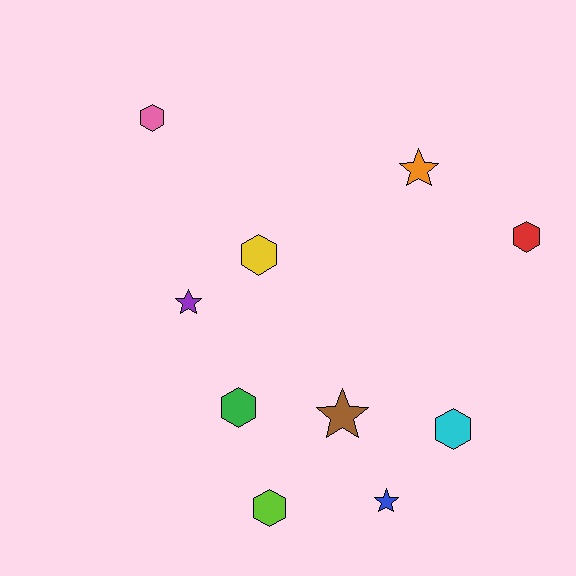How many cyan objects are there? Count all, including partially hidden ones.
There is 1 cyan object.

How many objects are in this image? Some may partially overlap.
There are 10 objects.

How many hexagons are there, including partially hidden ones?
There are 6 hexagons.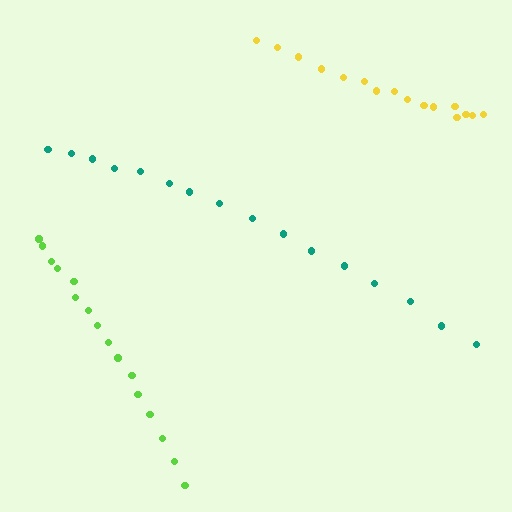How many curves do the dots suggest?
There are 3 distinct paths.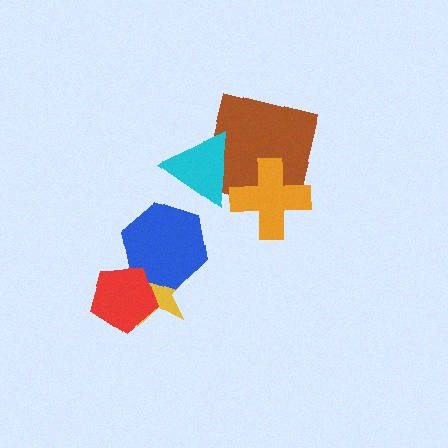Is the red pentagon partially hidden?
No, no other shape covers it.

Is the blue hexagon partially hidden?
Yes, it is partially covered by another shape.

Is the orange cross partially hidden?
Yes, it is partially covered by another shape.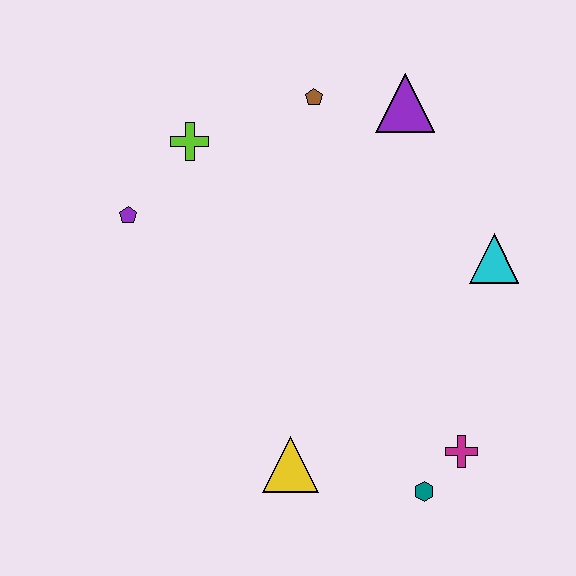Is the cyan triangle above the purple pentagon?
No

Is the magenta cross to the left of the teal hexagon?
No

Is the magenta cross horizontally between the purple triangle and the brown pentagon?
No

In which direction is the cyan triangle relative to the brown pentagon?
The cyan triangle is to the right of the brown pentagon.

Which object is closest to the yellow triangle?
The teal hexagon is closest to the yellow triangle.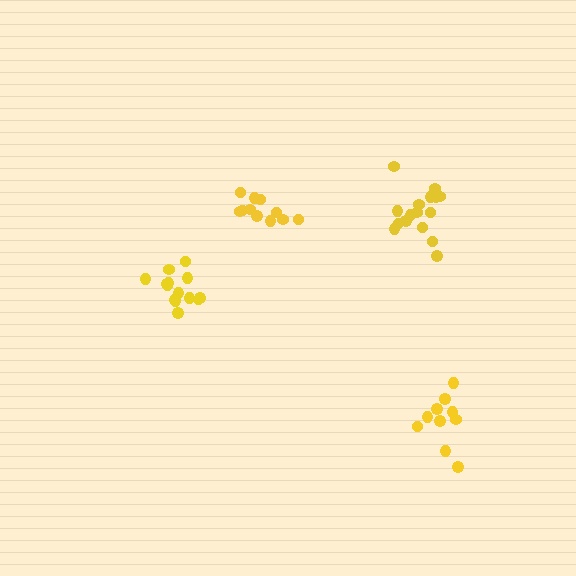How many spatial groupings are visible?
There are 4 spatial groupings.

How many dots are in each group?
Group 1: 11 dots, Group 2: 16 dots, Group 3: 14 dots, Group 4: 10 dots (51 total).